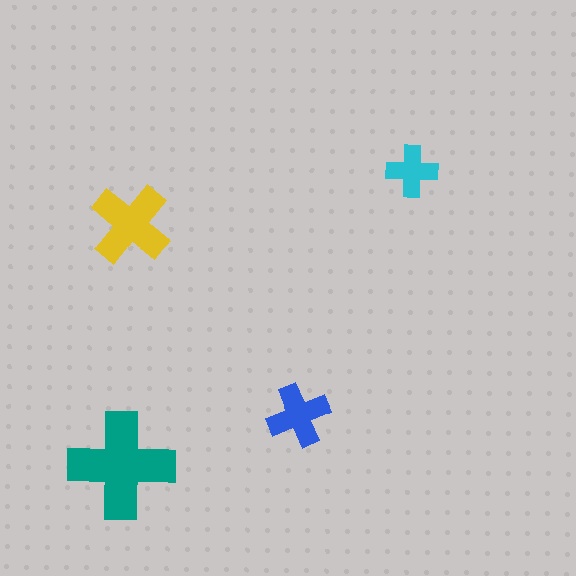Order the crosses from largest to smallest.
the teal one, the yellow one, the blue one, the cyan one.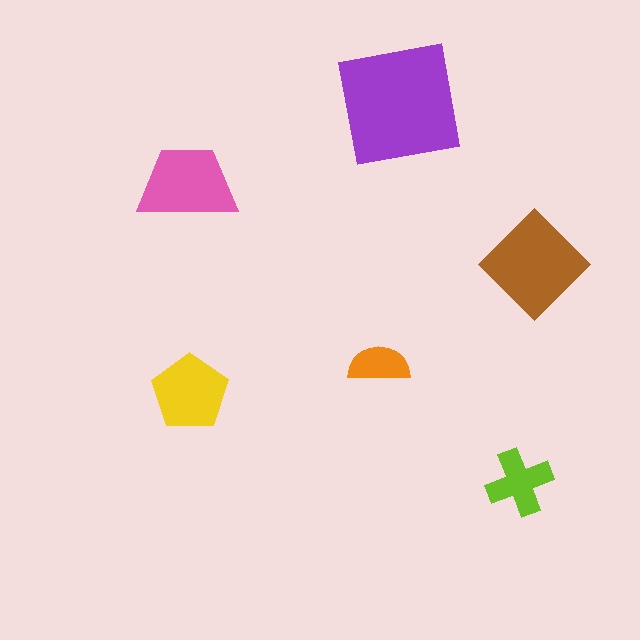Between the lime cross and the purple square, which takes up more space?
The purple square.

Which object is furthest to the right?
The brown diamond is rightmost.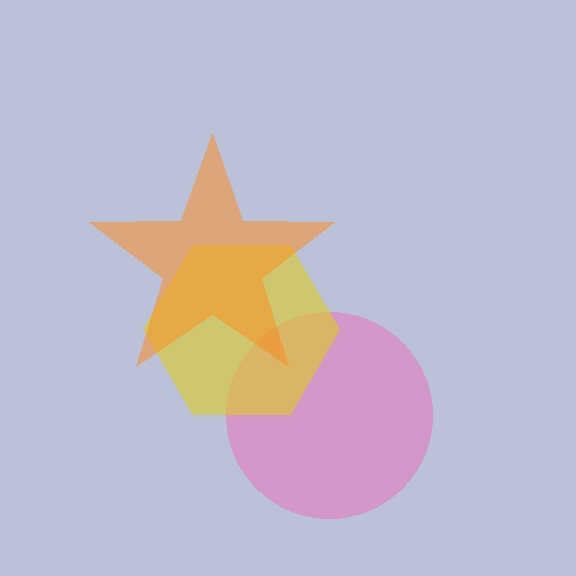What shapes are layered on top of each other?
The layered shapes are: a pink circle, a yellow hexagon, an orange star.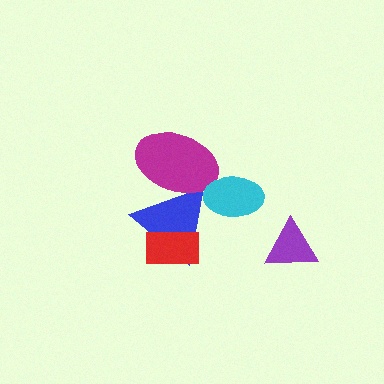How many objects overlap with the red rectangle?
1 object overlaps with the red rectangle.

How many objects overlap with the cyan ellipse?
2 objects overlap with the cyan ellipse.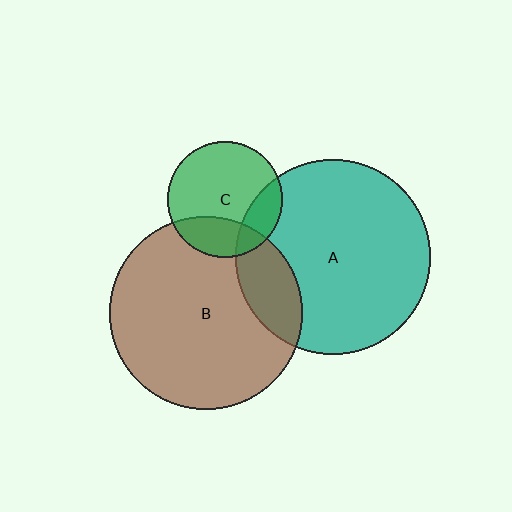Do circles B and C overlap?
Yes.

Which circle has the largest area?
Circle A (teal).